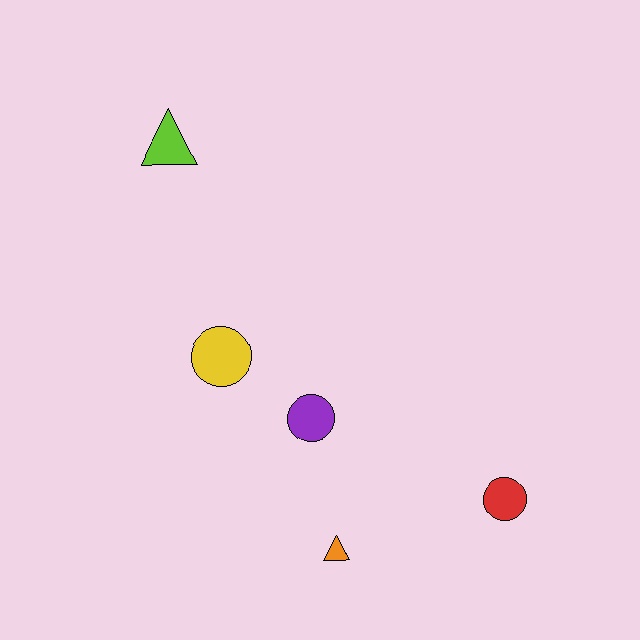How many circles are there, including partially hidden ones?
There are 3 circles.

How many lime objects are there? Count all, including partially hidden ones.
There is 1 lime object.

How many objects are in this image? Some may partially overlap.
There are 5 objects.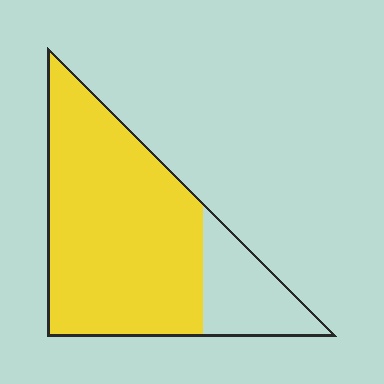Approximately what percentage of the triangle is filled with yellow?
Approximately 80%.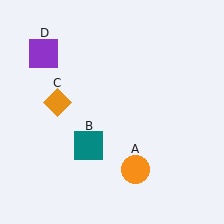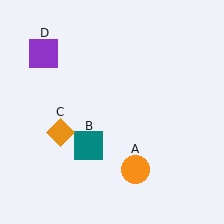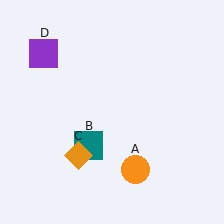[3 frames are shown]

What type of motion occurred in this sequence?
The orange diamond (object C) rotated counterclockwise around the center of the scene.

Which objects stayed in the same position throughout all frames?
Orange circle (object A) and teal square (object B) and purple square (object D) remained stationary.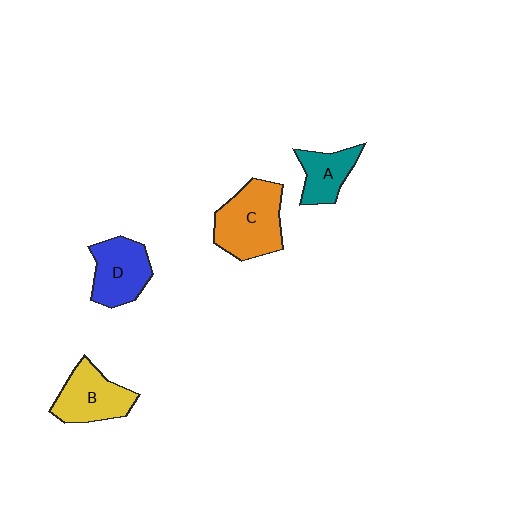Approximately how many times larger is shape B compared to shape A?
Approximately 1.4 times.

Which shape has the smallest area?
Shape A (teal).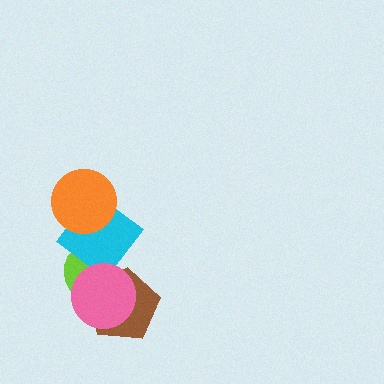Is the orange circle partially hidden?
No, no other shape covers it.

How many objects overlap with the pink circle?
2 objects overlap with the pink circle.